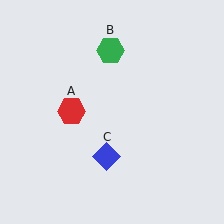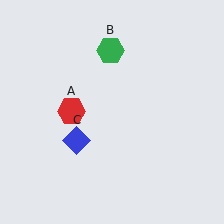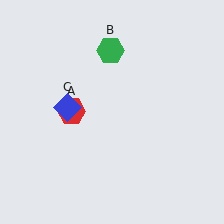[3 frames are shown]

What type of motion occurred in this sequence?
The blue diamond (object C) rotated clockwise around the center of the scene.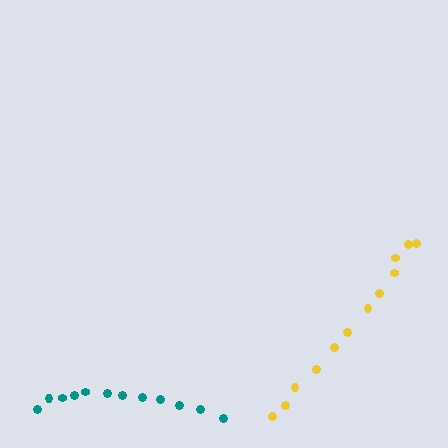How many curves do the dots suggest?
There are 2 distinct paths.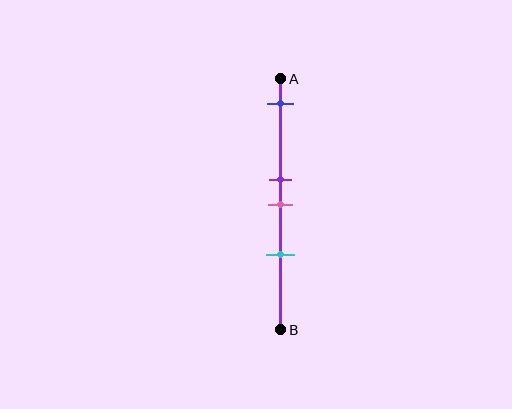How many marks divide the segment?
There are 4 marks dividing the segment.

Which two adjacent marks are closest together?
The purple and pink marks are the closest adjacent pair.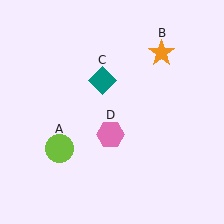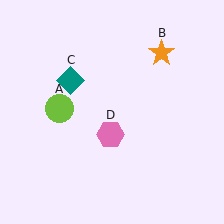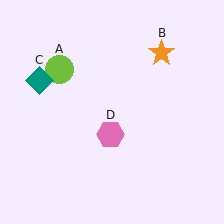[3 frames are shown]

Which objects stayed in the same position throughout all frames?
Orange star (object B) and pink hexagon (object D) remained stationary.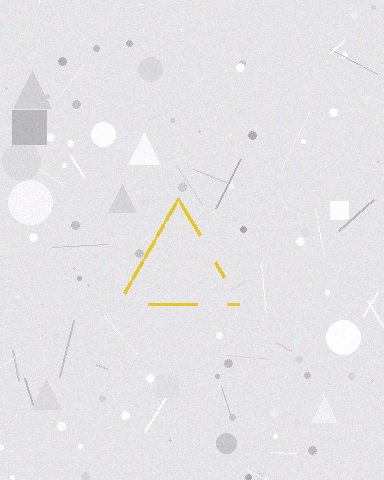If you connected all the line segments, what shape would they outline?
They would outline a triangle.